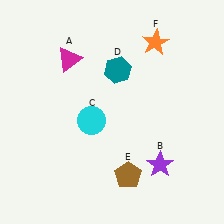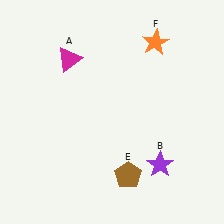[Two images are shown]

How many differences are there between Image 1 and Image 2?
There are 2 differences between the two images.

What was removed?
The teal hexagon (D), the cyan circle (C) were removed in Image 2.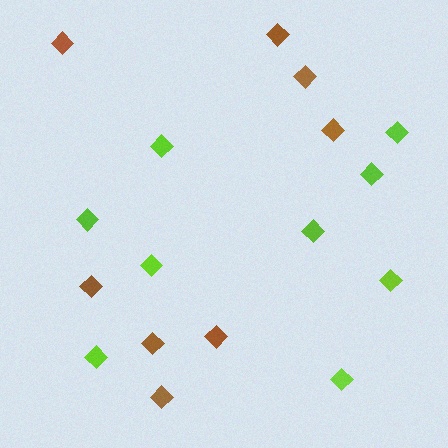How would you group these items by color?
There are 2 groups: one group of lime diamonds (9) and one group of brown diamonds (8).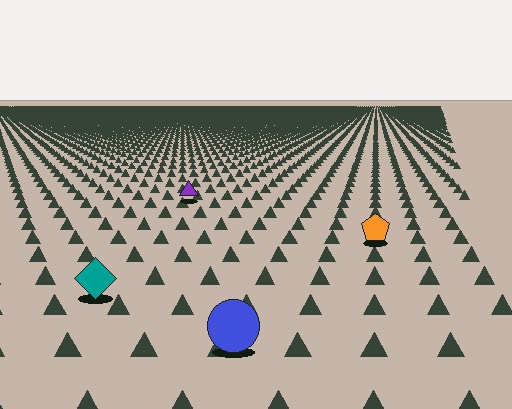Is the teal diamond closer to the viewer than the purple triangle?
Yes. The teal diamond is closer — you can tell from the texture gradient: the ground texture is coarser near it.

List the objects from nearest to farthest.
From nearest to farthest: the blue circle, the teal diamond, the orange pentagon, the purple triangle.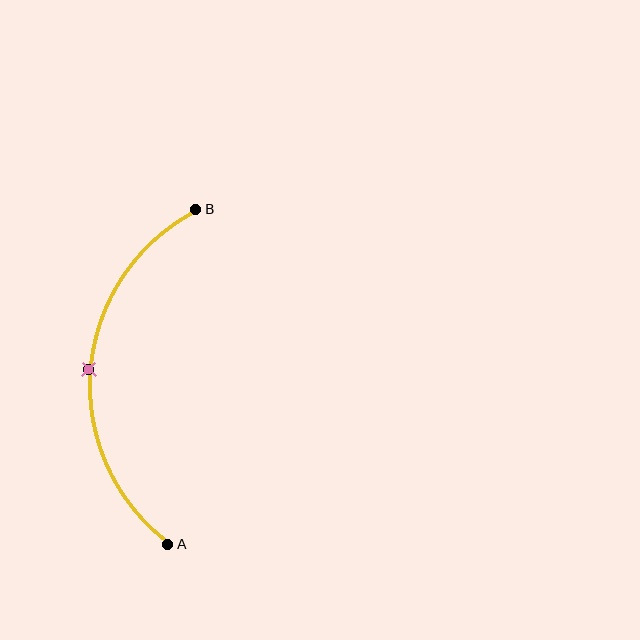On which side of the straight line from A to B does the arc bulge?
The arc bulges to the left of the straight line connecting A and B.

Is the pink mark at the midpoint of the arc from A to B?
Yes. The pink mark lies on the arc at equal arc-length from both A and B — it is the arc midpoint.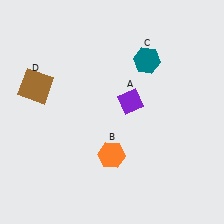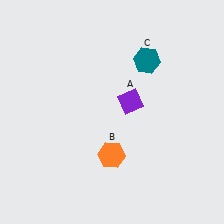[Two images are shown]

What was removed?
The brown square (D) was removed in Image 2.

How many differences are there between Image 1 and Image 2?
There is 1 difference between the two images.